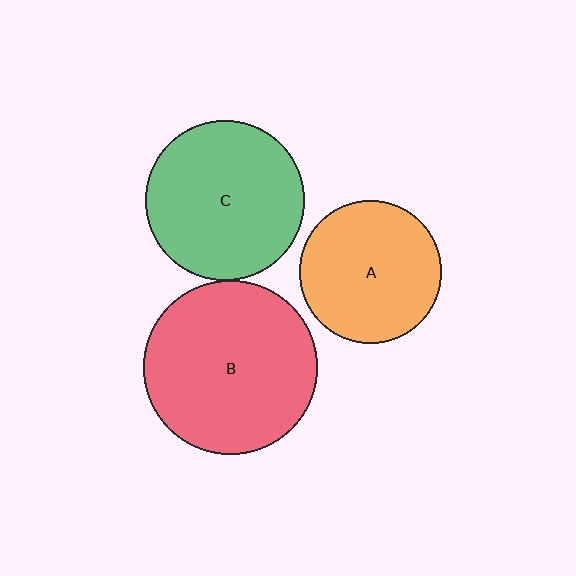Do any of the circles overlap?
No, none of the circles overlap.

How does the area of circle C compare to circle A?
Approximately 1.3 times.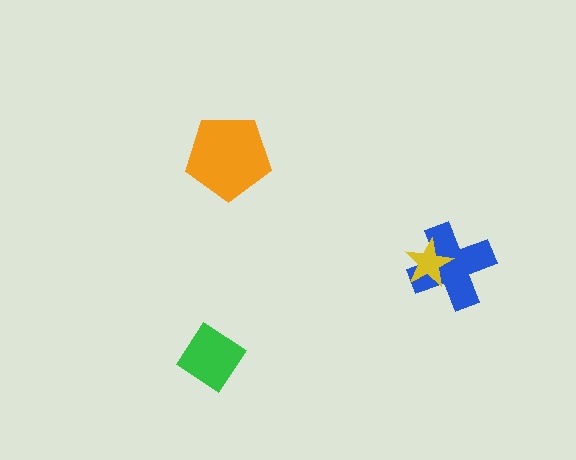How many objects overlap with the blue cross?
1 object overlaps with the blue cross.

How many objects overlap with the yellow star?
1 object overlaps with the yellow star.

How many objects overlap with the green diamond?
0 objects overlap with the green diamond.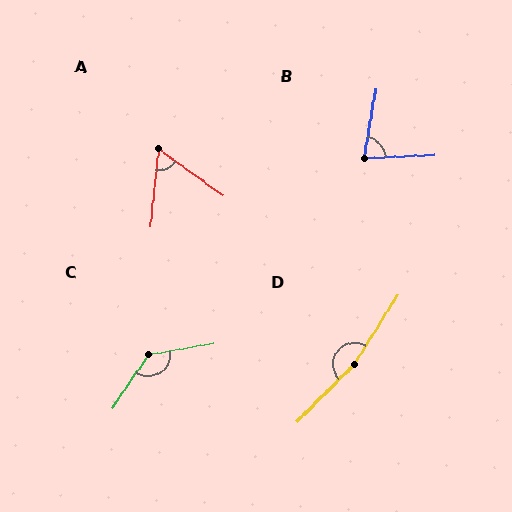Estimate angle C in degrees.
Approximately 134 degrees.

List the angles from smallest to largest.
A (60°), B (78°), C (134°), D (168°).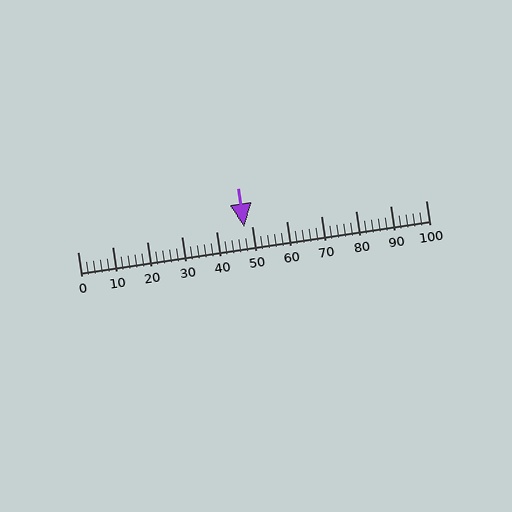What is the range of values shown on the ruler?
The ruler shows values from 0 to 100.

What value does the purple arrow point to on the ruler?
The purple arrow points to approximately 48.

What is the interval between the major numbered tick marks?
The major tick marks are spaced 10 units apart.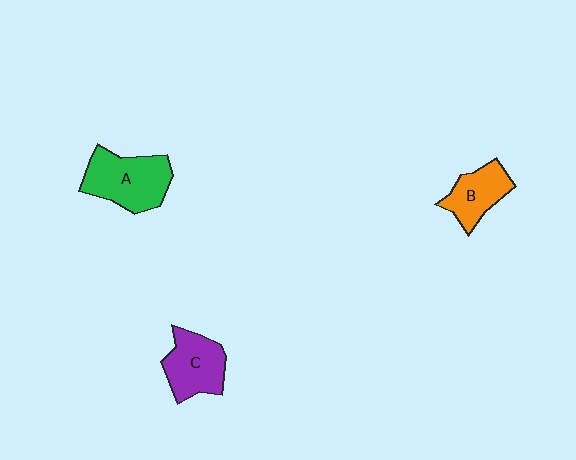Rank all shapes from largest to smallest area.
From largest to smallest: A (green), C (purple), B (orange).